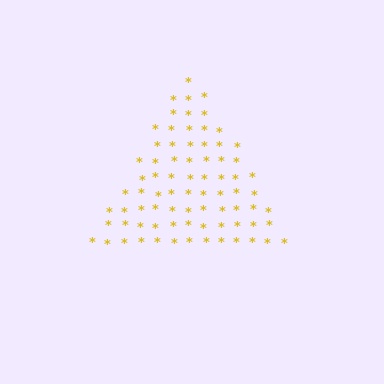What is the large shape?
The large shape is a triangle.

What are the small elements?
The small elements are asterisks.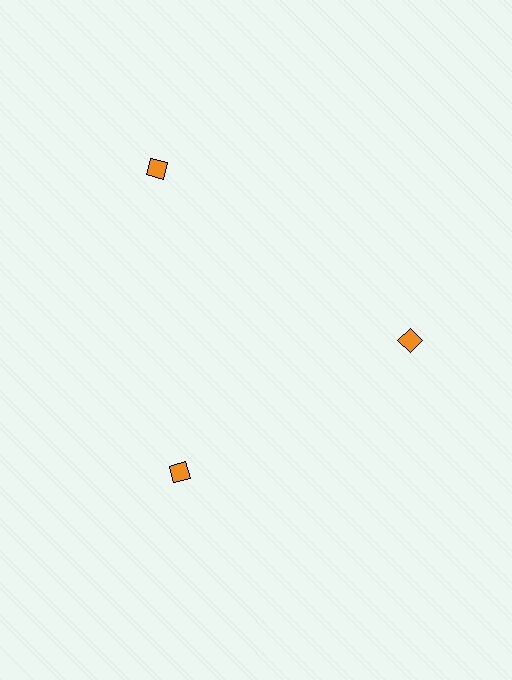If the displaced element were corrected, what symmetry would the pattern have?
It would have 3-fold rotational symmetry — the pattern would map onto itself every 120 degrees.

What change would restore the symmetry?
The symmetry would be restored by moving it inward, back onto the ring so that all 3 diamonds sit at equal angles and equal distance from the center.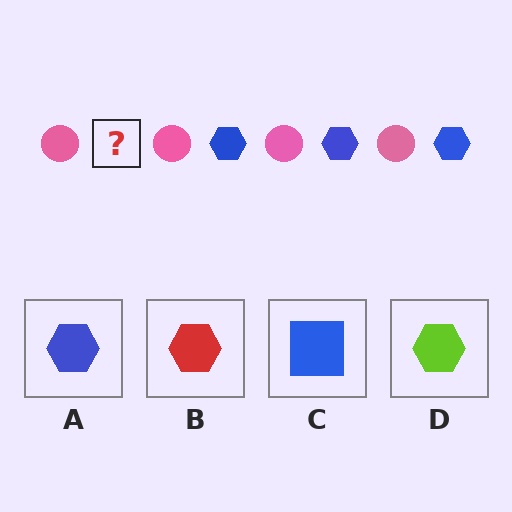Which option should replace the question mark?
Option A.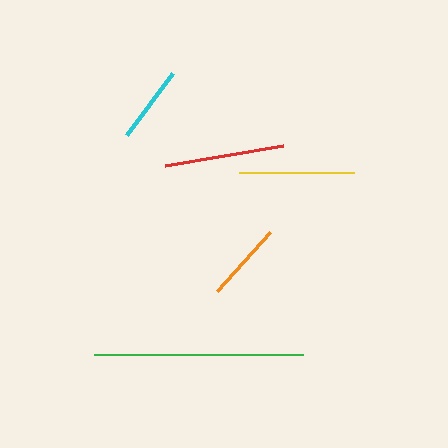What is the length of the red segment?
The red segment is approximately 120 pixels long.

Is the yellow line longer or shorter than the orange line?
The yellow line is longer than the orange line.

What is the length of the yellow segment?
The yellow segment is approximately 115 pixels long.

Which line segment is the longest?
The green line is the longest at approximately 209 pixels.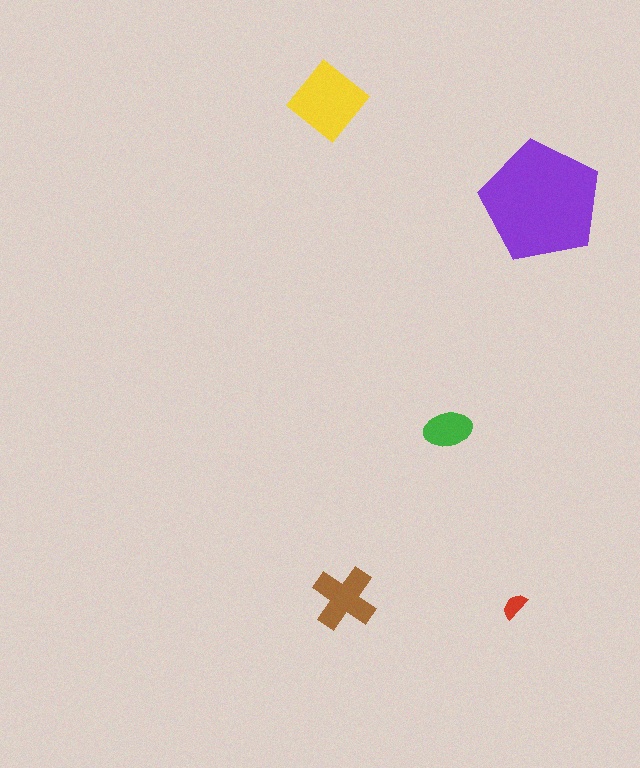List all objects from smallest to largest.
The red semicircle, the green ellipse, the brown cross, the yellow diamond, the purple pentagon.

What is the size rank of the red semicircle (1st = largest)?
5th.